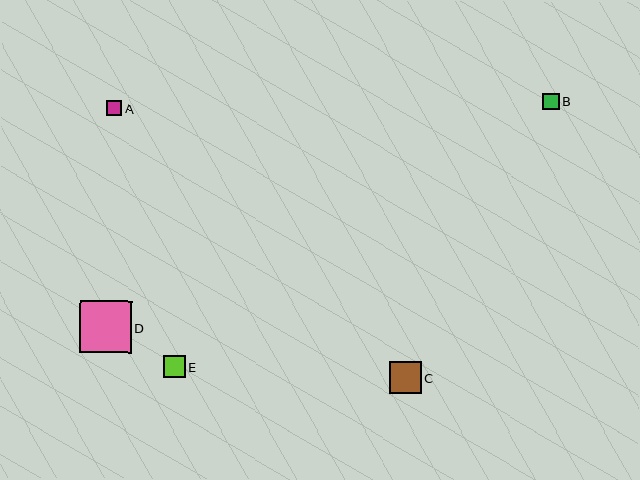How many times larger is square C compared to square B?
Square C is approximately 2.0 times the size of square B.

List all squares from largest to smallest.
From largest to smallest: D, C, E, B, A.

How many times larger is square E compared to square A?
Square E is approximately 1.4 times the size of square A.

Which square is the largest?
Square D is the largest with a size of approximately 52 pixels.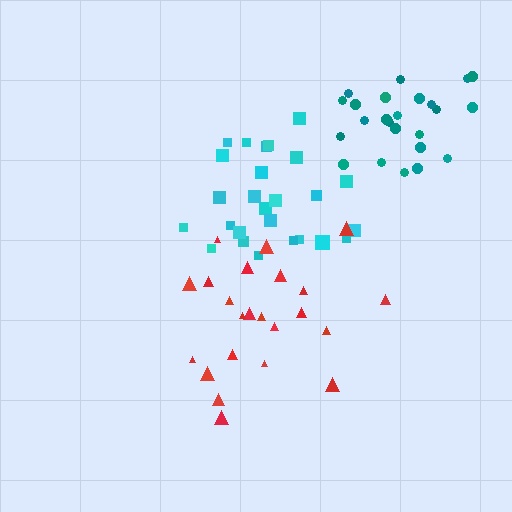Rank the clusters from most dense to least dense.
teal, cyan, red.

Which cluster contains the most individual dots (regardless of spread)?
Cyan (26).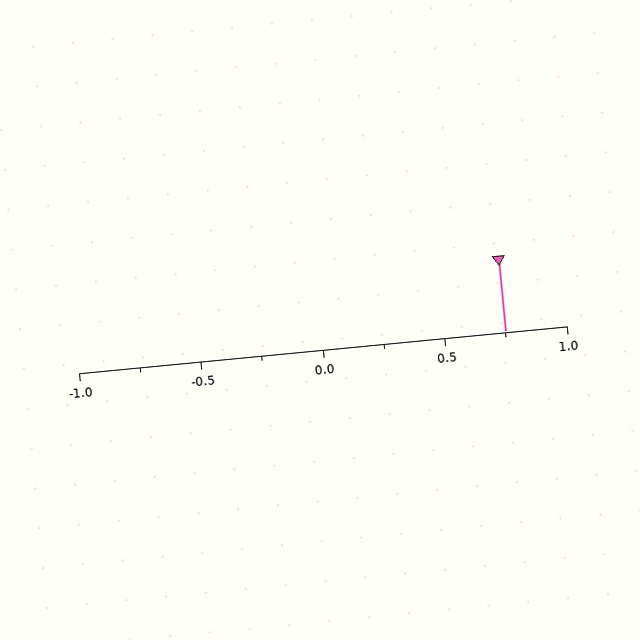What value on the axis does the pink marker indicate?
The marker indicates approximately 0.75.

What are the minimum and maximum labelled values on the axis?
The axis runs from -1.0 to 1.0.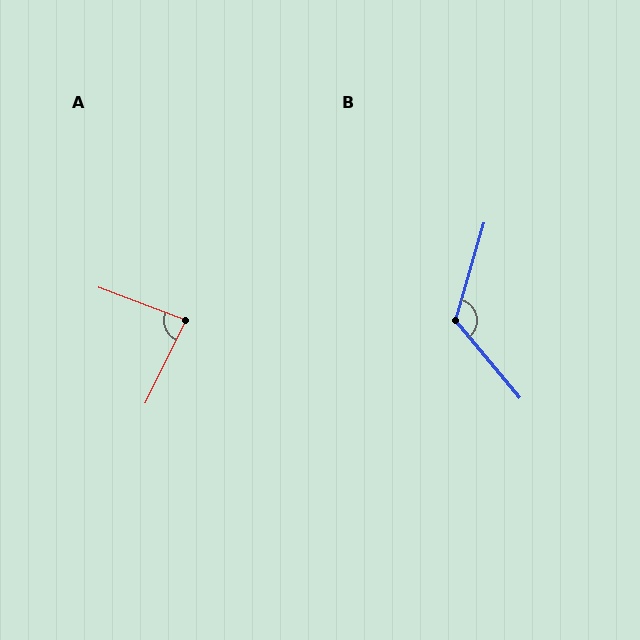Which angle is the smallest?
A, at approximately 84 degrees.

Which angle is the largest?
B, at approximately 124 degrees.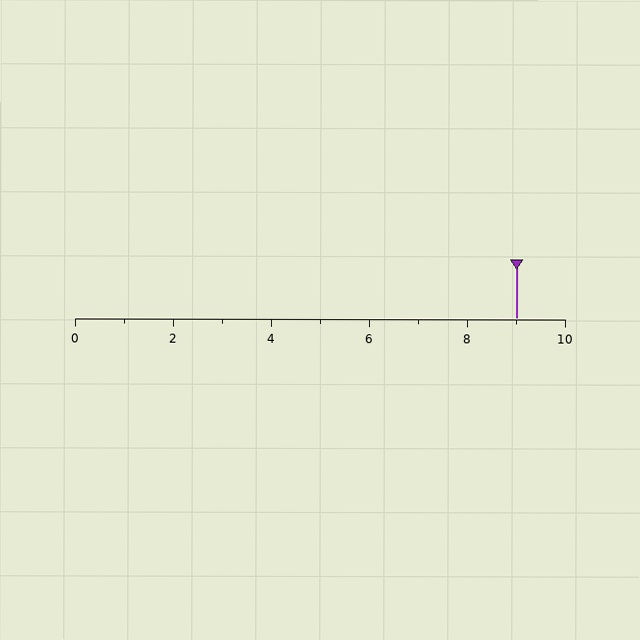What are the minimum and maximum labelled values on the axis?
The axis runs from 0 to 10.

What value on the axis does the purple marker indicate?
The marker indicates approximately 9.